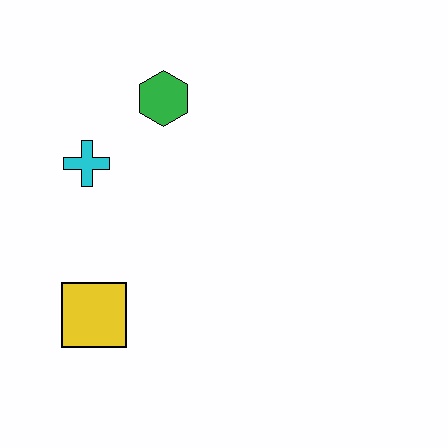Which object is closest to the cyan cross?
The green hexagon is closest to the cyan cross.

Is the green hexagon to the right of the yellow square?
Yes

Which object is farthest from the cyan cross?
The yellow square is farthest from the cyan cross.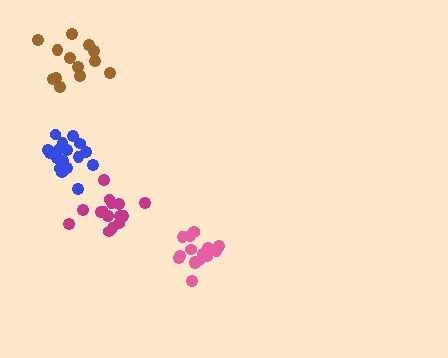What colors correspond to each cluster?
The clusters are colored: brown, blue, magenta, pink.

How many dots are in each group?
Group 1: 13 dots, Group 2: 17 dots, Group 3: 15 dots, Group 4: 16 dots (61 total).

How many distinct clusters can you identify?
There are 4 distinct clusters.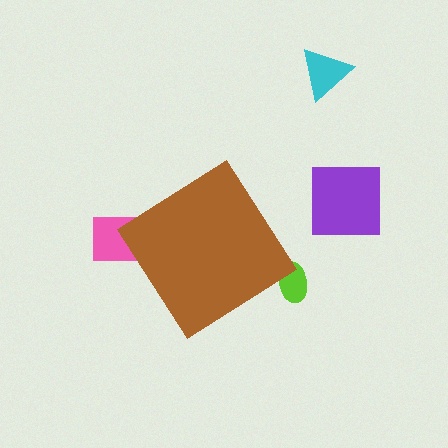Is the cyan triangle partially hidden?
No, the cyan triangle is fully visible.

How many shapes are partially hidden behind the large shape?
2 shapes are partially hidden.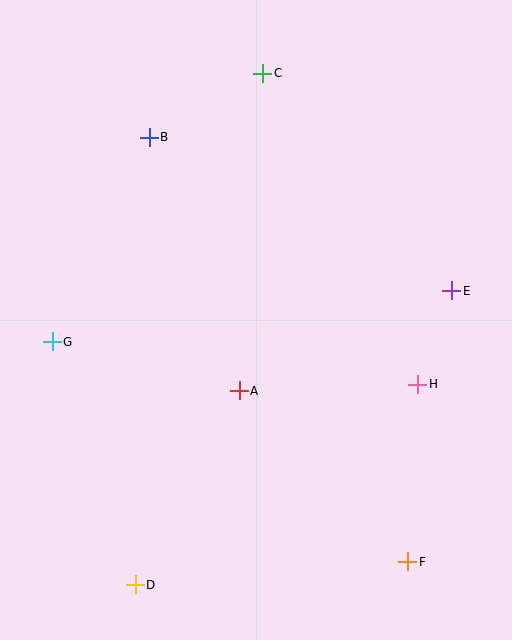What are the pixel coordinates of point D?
Point D is at (135, 585).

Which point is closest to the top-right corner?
Point C is closest to the top-right corner.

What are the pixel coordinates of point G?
Point G is at (52, 342).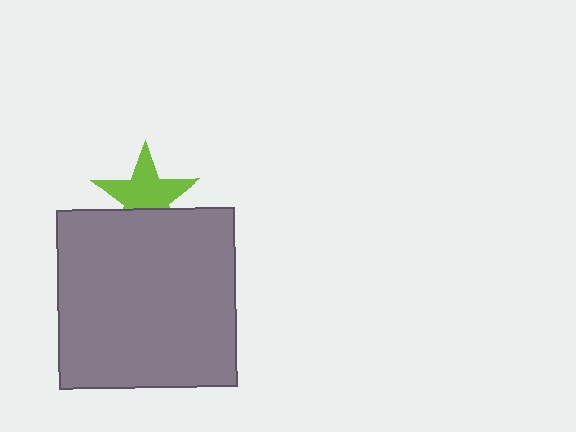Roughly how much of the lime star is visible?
Most of it is visible (roughly 67%).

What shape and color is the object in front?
The object in front is a gray square.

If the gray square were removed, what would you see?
You would see the complete lime star.